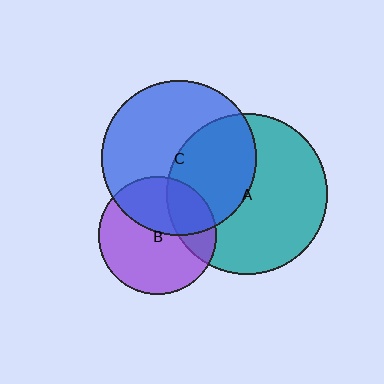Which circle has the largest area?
Circle A (teal).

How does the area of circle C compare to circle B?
Approximately 1.7 times.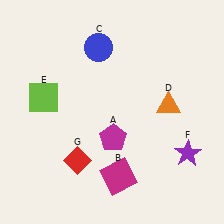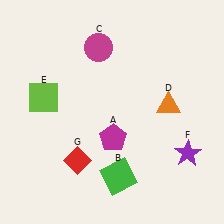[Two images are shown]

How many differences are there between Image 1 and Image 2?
There are 2 differences between the two images.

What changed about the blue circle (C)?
In Image 1, C is blue. In Image 2, it changed to magenta.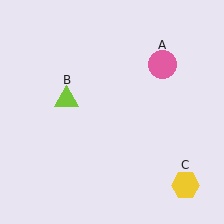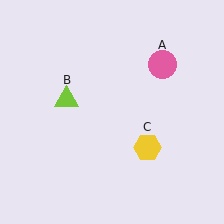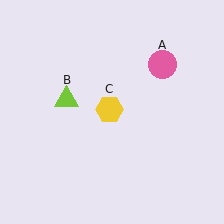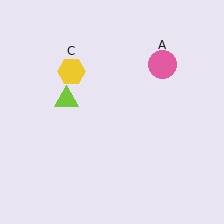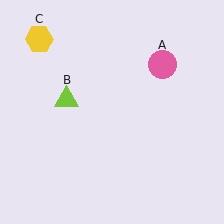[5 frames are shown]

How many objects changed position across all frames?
1 object changed position: yellow hexagon (object C).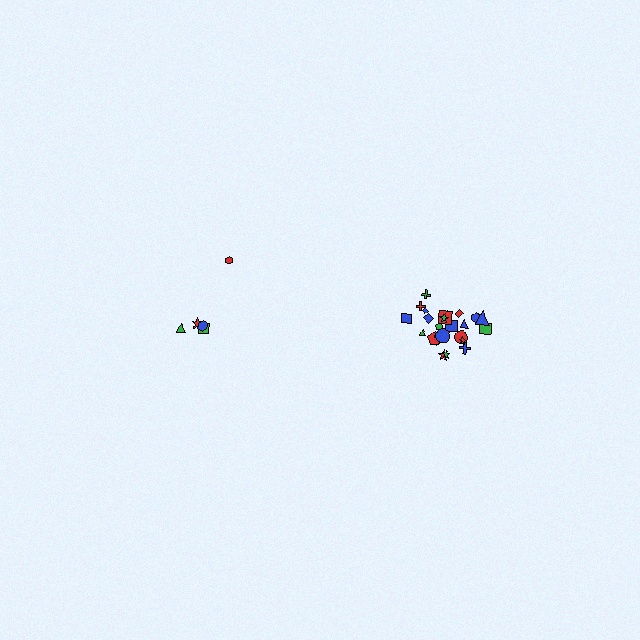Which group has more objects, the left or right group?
The right group.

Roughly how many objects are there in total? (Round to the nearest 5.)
Roughly 30 objects in total.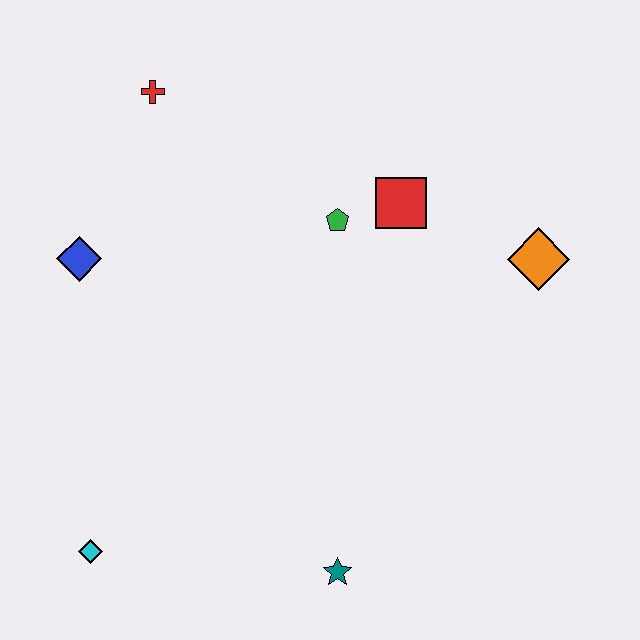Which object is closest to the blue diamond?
The red cross is closest to the blue diamond.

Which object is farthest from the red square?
The cyan diamond is farthest from the red square.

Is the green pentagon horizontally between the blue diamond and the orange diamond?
Yes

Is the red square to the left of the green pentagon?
No